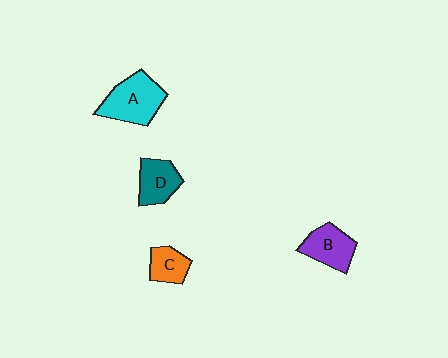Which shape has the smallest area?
Shape C (orange).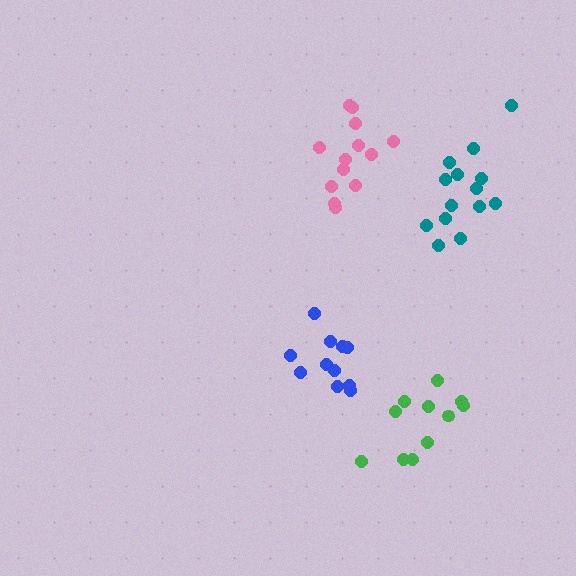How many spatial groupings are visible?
There are 4 spatial groupings.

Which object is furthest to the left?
The blue cluster is leftmost.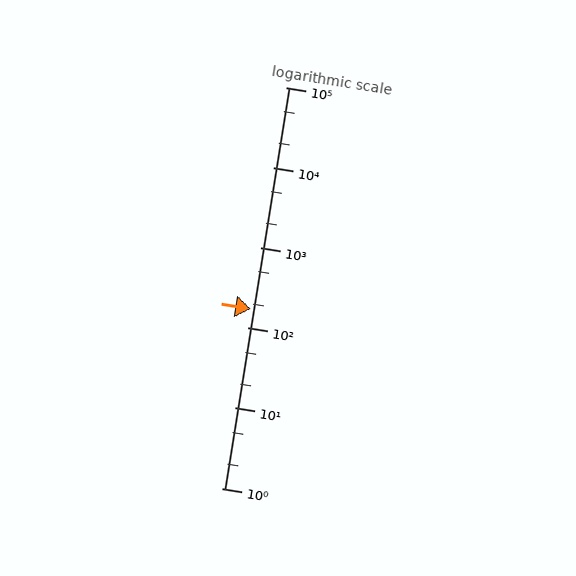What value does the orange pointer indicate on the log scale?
The pointer indicates approximately 170.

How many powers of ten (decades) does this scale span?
The scale spans 5 decades, from 1 to 100000.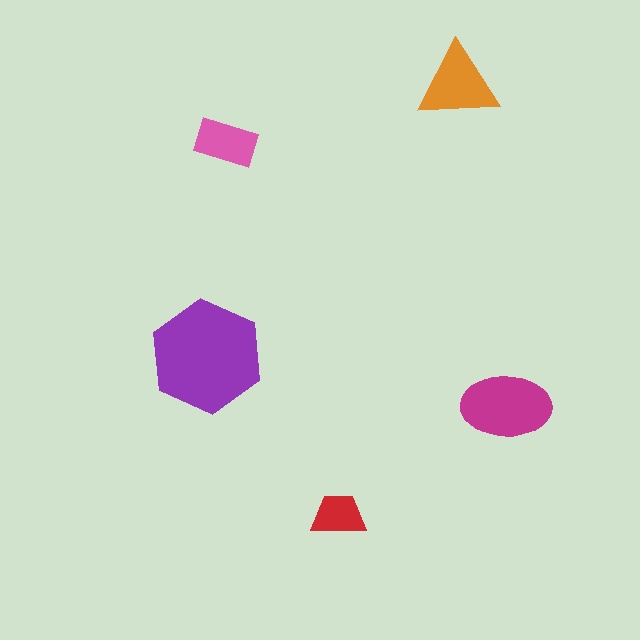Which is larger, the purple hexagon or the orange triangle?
The purple hexagon.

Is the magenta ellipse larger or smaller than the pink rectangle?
Larger.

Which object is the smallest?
The red trapezoid.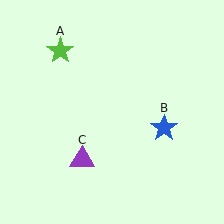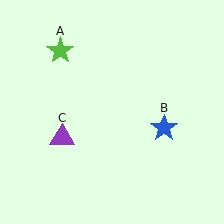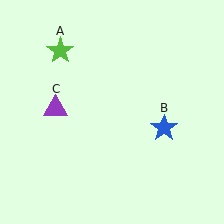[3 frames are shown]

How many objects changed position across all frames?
1 object changed position: purple triangle (object C).